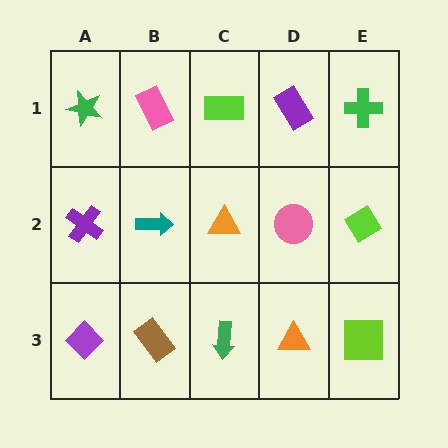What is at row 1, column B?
A pink rectangle.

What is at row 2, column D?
A pink circle.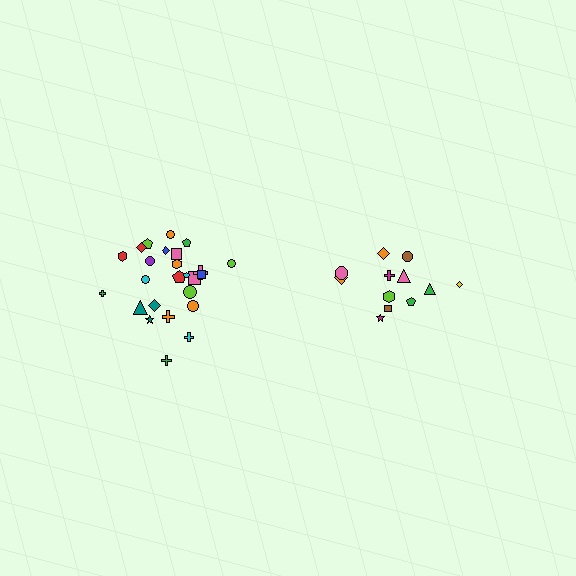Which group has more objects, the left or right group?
The left group.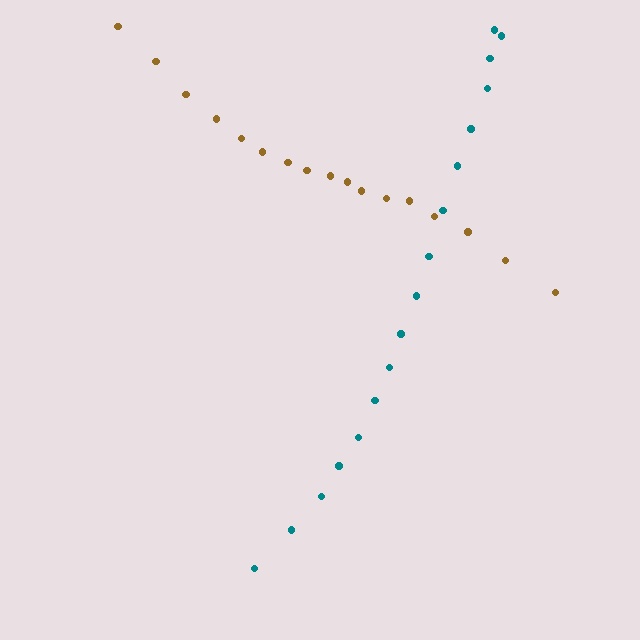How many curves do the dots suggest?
There are 2 distinct paths.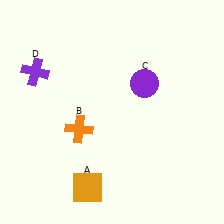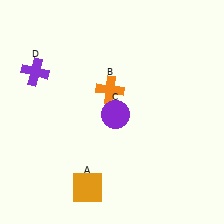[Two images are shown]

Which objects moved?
The objects that moved are: the orange cross (B), the purple circle (C).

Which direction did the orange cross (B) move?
The orange cross (B) moved up.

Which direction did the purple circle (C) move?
The purple circle (C) moved down.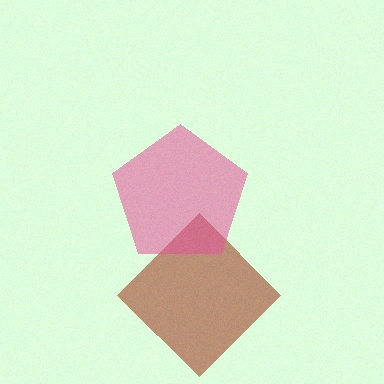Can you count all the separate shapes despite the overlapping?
Yes, there are 2 separate shapes.